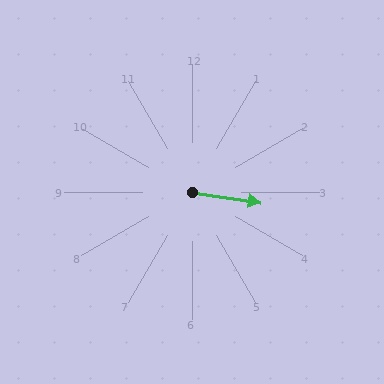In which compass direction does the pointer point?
East.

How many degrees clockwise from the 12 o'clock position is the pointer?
Approximately 99 degrees.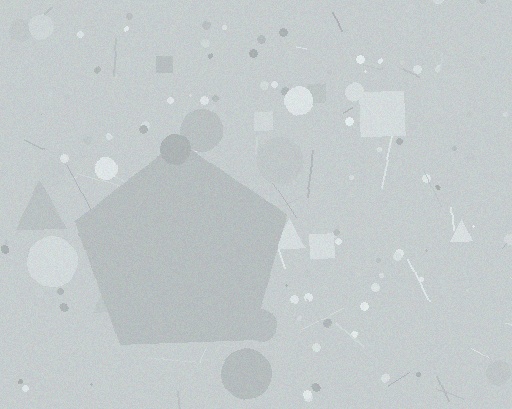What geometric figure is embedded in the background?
A pentagon is embedded in the background.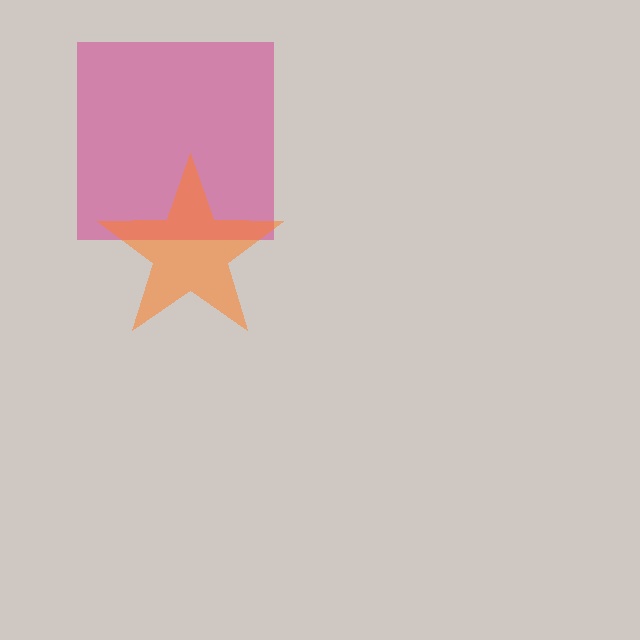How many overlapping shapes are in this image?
There are 2 overlapping shapes in the image.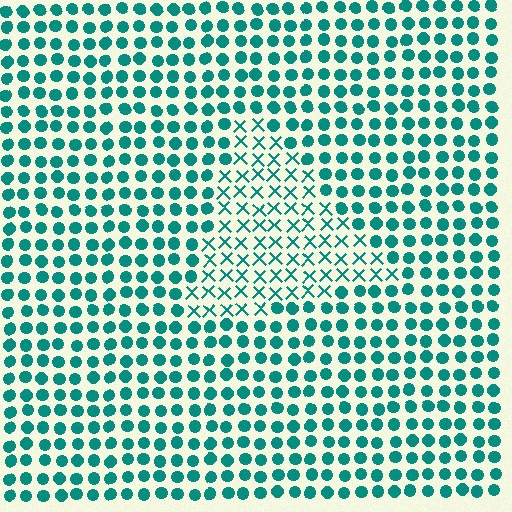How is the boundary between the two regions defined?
The boundary is defined by a change in element shape: X marks inside vs. circles outside. All elements share the same color and spacing.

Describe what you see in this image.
The image is filled with small teal elements arranged in a uniform grid. A triangle-shaped region contains X marks, while the surrounding area contains circles. The boundary is defined purely by the change in element shape.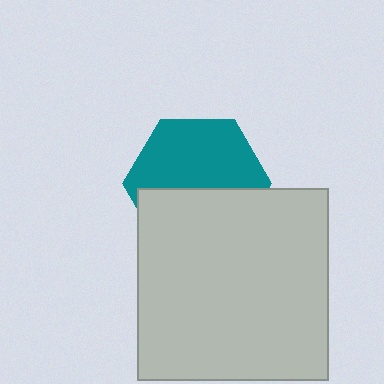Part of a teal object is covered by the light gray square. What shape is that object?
It is a hexagon.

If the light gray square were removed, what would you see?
You would see the complete teal hexagon.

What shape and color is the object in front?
The object in front is a light gray square.